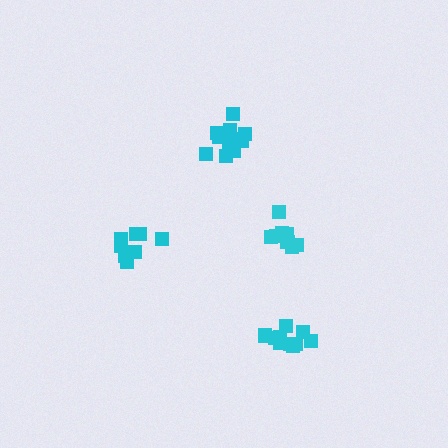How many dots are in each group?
Group 1: 8 dots, Group 2: 8 dots, Group 3: 13 dots, Group 4: 10 dots (39 total).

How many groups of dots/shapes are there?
There are 4 groups.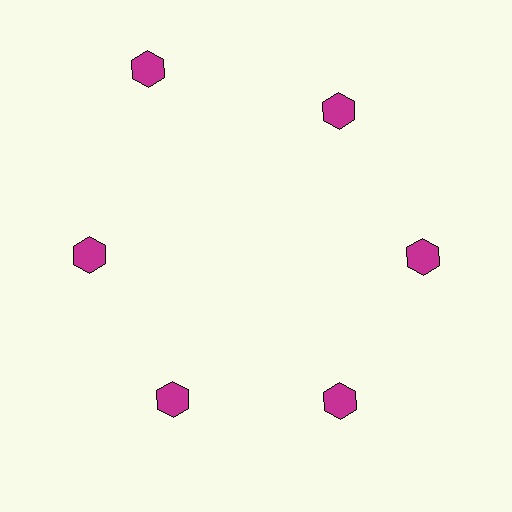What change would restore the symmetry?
The symmetry would be restored by moving it inward, back onto the ring so that all 6 hexagons sit at equal angles and equal distance from the center.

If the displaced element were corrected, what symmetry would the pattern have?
It would have 6-fold rotational symmetry — the pattern would map onto itself every 60 degrees.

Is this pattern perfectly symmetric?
No. The 6 magenta hexagons are arranged in a ring, but one element near the 11 o'clock position is pushed outward from the center, breaking the 6-fold rotational symmetry.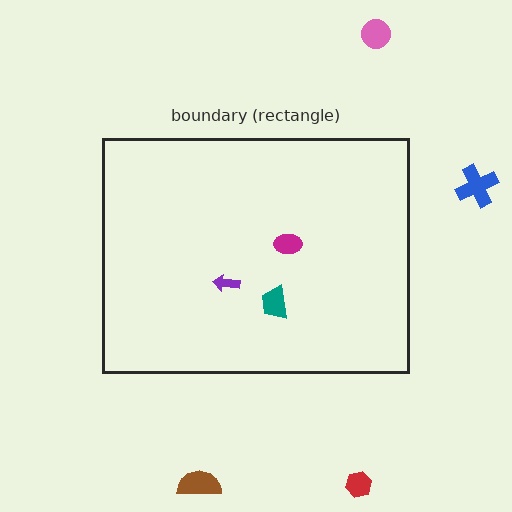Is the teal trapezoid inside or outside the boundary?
Inside.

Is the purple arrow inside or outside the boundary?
Inside.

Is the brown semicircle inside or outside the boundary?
Outside.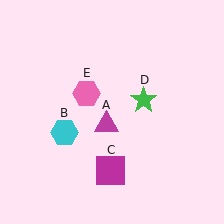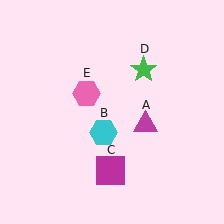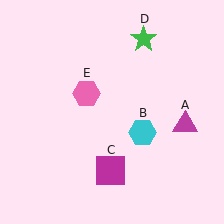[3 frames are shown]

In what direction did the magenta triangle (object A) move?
The magenta triangle (object A) moved right.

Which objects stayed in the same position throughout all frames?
Magenta square (object C) and pink hexagon (object E) remained stationary.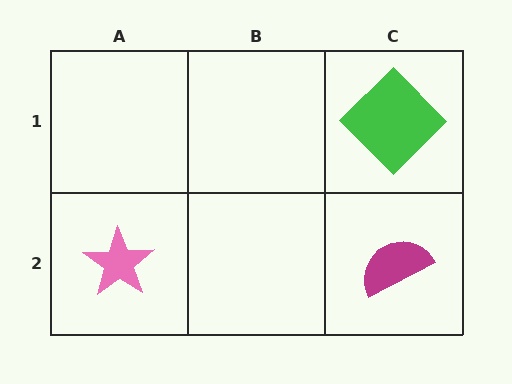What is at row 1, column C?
A green diamond.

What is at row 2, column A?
A pink star.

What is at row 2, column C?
A magenta semicircle.